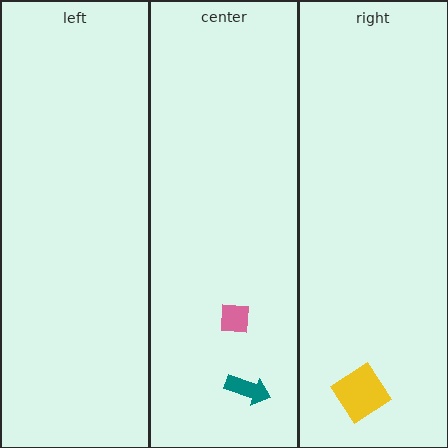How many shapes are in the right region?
1.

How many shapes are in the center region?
2.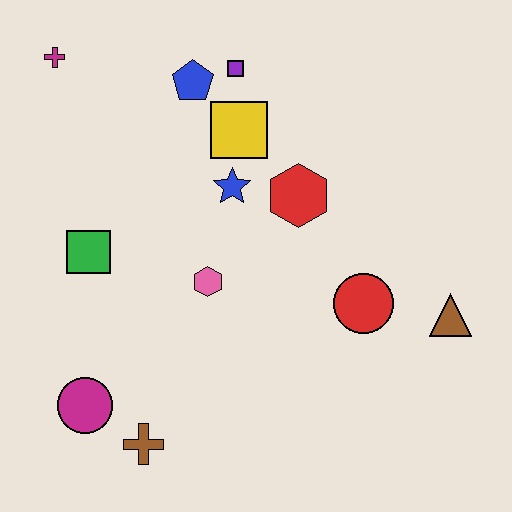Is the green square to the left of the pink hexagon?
Yes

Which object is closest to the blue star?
The yellow square is closest to the blue star.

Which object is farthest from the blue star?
The brown cross is farthest from the blue star.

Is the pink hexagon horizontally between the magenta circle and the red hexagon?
Yes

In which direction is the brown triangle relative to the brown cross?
The brown triangle is to the right of the brown cross.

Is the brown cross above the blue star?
No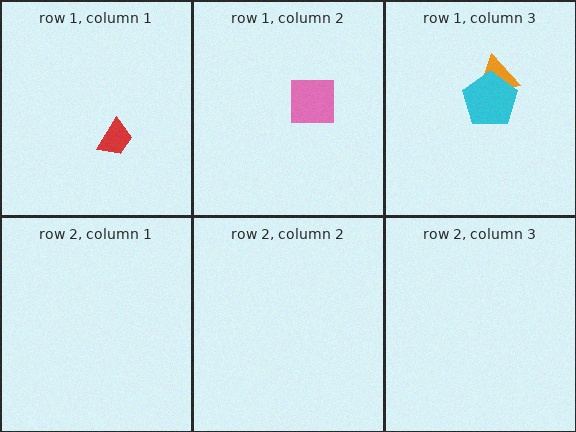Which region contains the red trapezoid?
The row 1, column 1 region.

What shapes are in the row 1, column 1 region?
The red trapezoid.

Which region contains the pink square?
The row 1, column 2 region.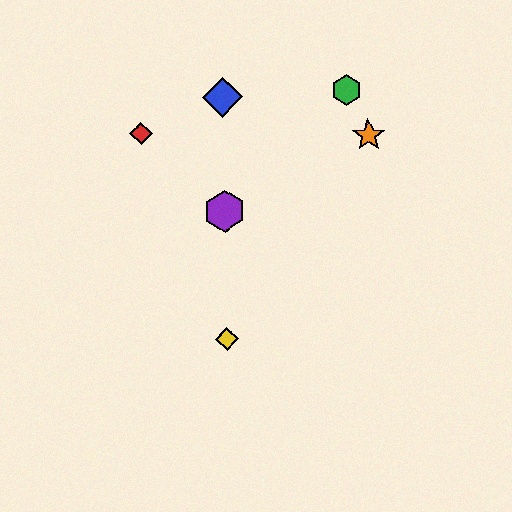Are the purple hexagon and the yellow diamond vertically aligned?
Yes, both are at x≈224.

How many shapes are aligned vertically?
3 shapes (the blue diamond, the yellow diamond, the purple hexagon) are aligned vertically.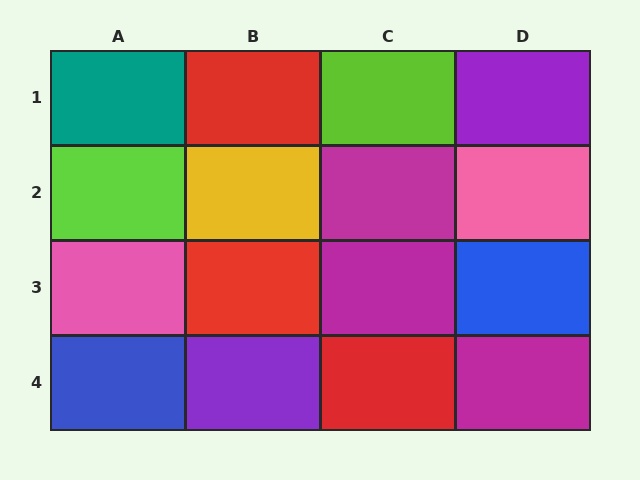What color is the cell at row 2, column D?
Pink.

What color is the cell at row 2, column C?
Magenta.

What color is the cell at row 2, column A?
Lime.